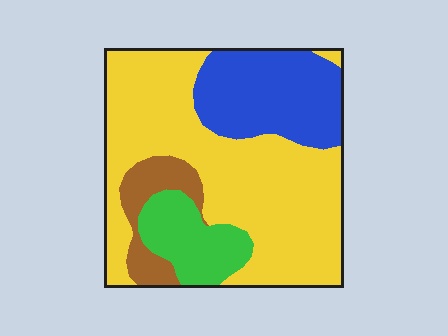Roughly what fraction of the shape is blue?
Blue takes up less than a quarter of the shape.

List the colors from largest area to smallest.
From largest to smallest: yellow, blue, green, brown.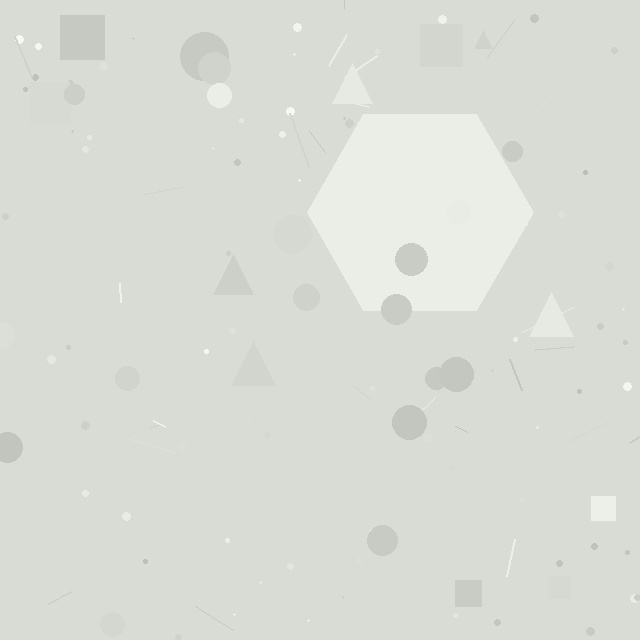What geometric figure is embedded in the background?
A hexagon is embedded in the background.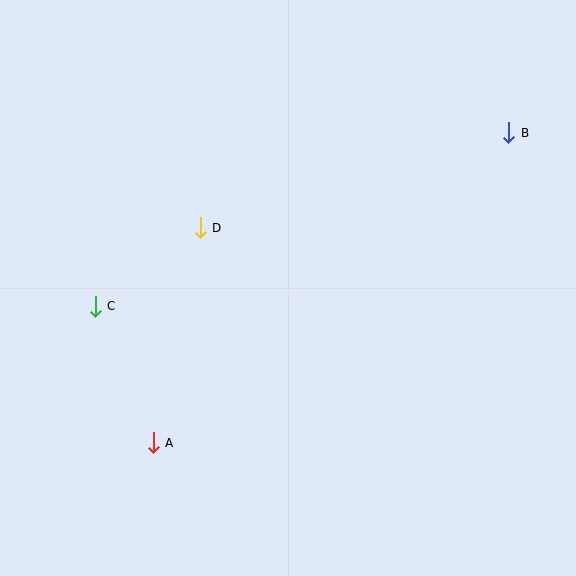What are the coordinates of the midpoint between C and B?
The midpoint between C and B is at (302, 219).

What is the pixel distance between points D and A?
The distance between D and A is 220 pixels.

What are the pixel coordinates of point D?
Point D is at (200, 228).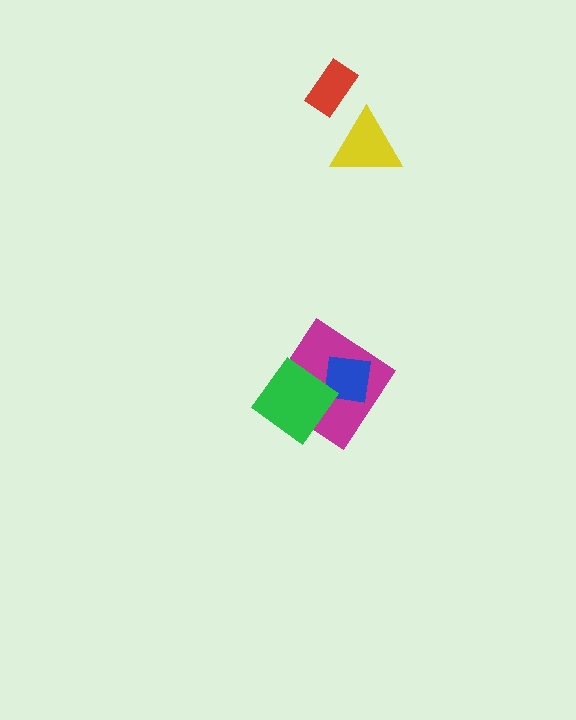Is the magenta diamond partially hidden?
Yes, it is partially covered by another shape.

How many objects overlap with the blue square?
2 objects overlap with the blue square.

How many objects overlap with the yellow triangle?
0 objects overlap with the yellow triangle.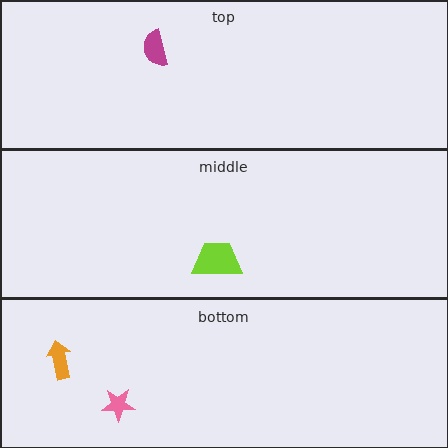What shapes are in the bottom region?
The pink star, the orange arrow.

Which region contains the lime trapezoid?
The middle region.